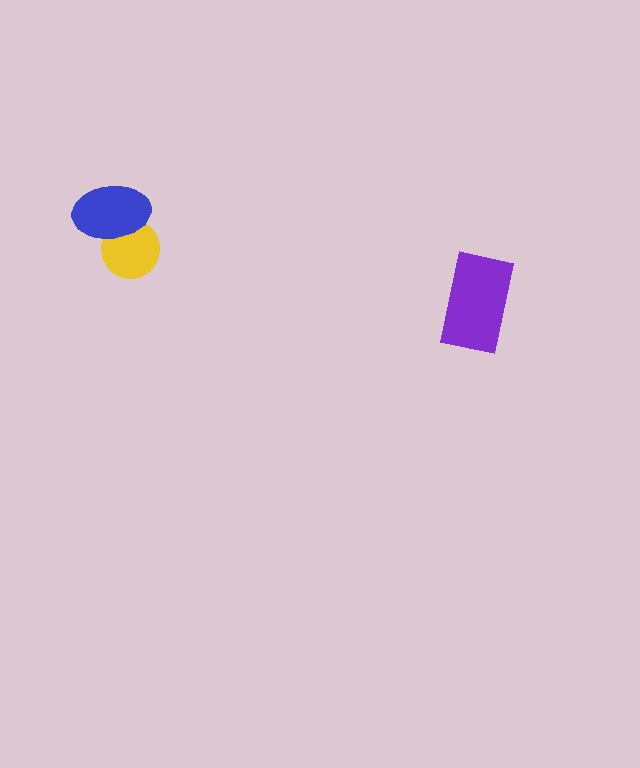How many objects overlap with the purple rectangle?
0 objects overlap with the purple rectangle.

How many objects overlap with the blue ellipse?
1 object overlaps with the blue ellipse.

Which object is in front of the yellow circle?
The blue ellipse is in front of the yellow circle.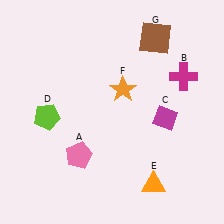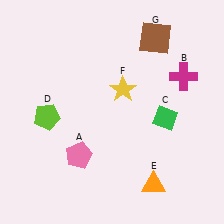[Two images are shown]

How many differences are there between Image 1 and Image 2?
There are 2 differences between the two images.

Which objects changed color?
C changed from magenta to green. F changed from orange to yellow.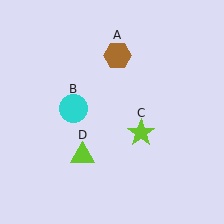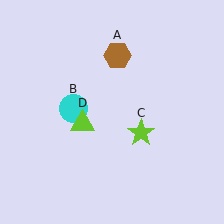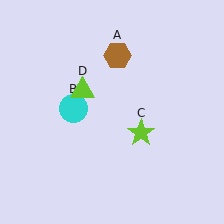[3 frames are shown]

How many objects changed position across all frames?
1 object changed position: lime triangle (object D).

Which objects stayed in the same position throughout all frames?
Brown hexagon (object A) and cyan circle (object B) and lime star (object C) remained stationary.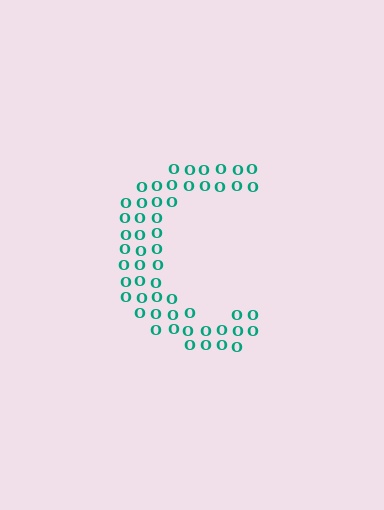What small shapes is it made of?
It is made of small letter O's.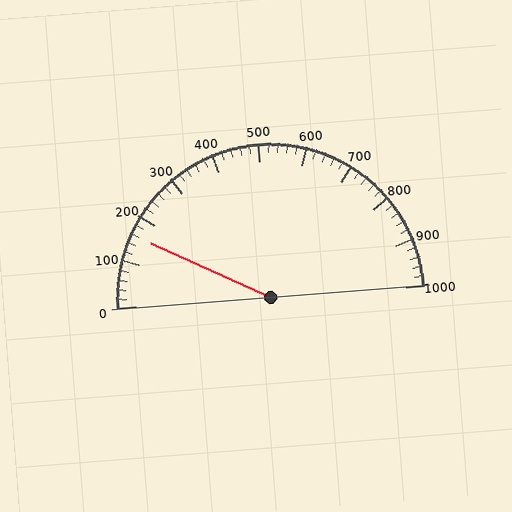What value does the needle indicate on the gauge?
The needle indicates approximately 160.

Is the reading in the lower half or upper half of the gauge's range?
The reading is in the lower half of the range (0 to 1000).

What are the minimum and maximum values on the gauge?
The gauge ranges from 0 to 1000.